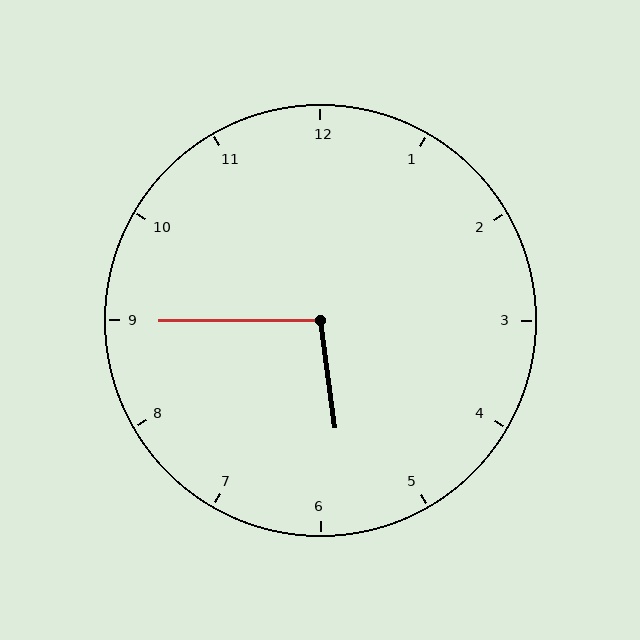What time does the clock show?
5:45.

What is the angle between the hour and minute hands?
Approximately 98 degrees.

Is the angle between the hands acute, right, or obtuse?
It is obtuse.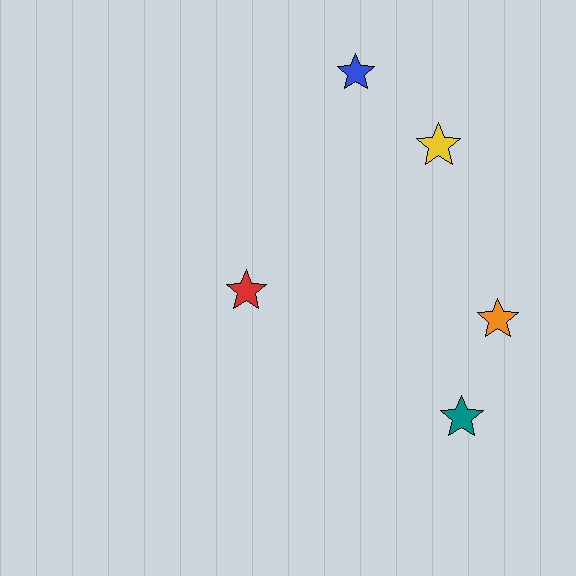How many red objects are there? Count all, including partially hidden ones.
There is 1 red object.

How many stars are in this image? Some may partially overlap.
There are 5 stars.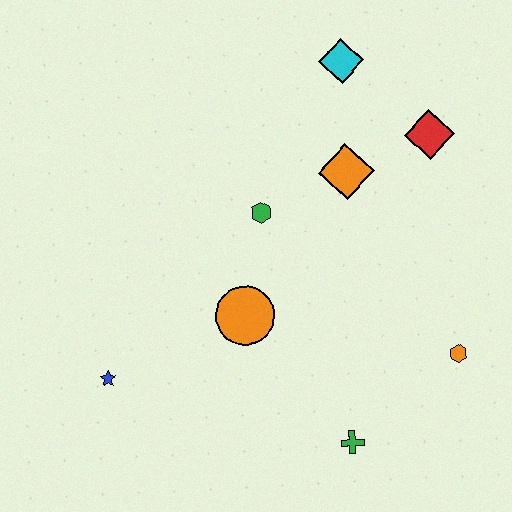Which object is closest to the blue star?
The orange circle is closest to the blue star.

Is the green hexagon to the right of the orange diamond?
No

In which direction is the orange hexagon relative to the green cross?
The orange hexagon is to the right of the green cross.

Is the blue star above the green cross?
Yes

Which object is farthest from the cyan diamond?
The blue star is farthest from the cyan diamond.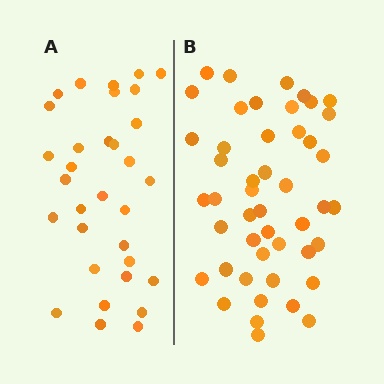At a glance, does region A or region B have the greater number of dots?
Region B (the right region) has more dots.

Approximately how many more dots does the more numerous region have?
Region B has approximately 15 more dots than region A.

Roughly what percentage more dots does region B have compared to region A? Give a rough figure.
About 45% more.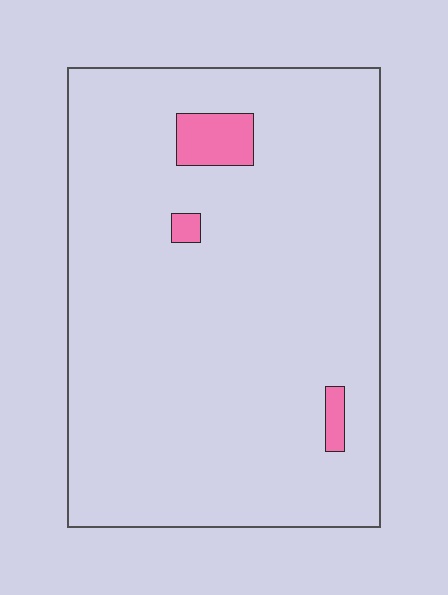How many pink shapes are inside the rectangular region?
3.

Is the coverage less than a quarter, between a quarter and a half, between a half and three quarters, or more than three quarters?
Less than a quarter.